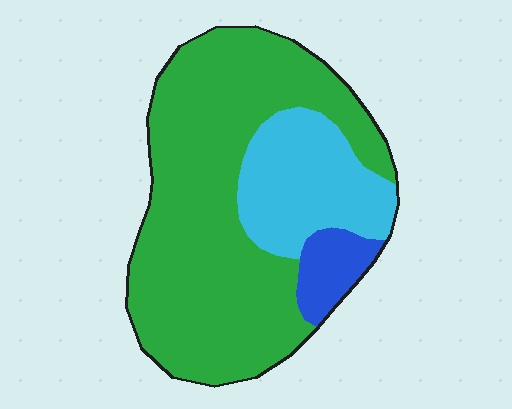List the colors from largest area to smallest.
From largest to smallest: green, cyan, blue.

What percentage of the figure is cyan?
Cyan covers about 25% of the figure.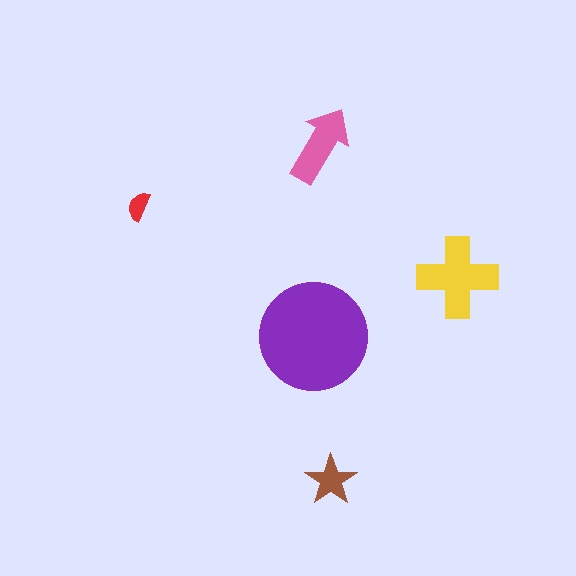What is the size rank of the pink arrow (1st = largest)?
3rd.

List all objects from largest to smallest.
The purple circle, the yellow cross, the pink arrow, the brown star, the red semicircle.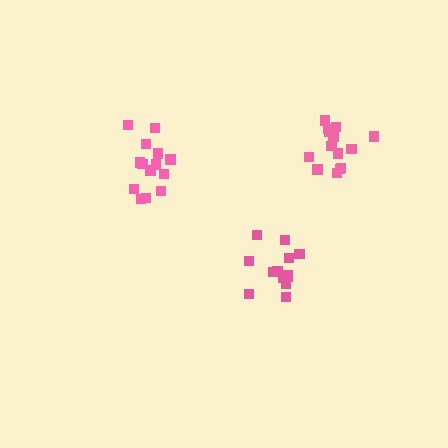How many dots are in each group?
Group 1: 14 dots, Group 2: 15 dots, Group 3: 14 dots (43 total).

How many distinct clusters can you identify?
There are 3 distinct clusters.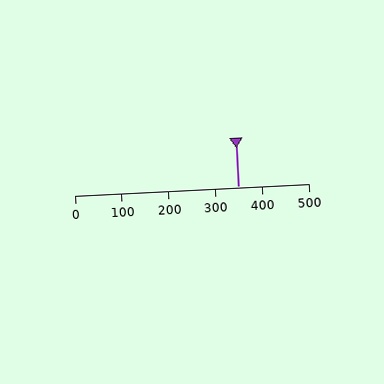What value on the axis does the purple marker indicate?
The marker indicates approximately 350.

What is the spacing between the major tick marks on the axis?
The major ticks are spaced 100 apart.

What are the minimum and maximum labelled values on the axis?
The axis runs from 0 to 500.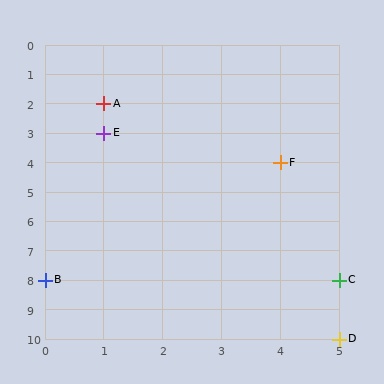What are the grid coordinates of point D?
Point D is at grid coordinates (5, 10).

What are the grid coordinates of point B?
Point B is at grid coordinates (0, 8).